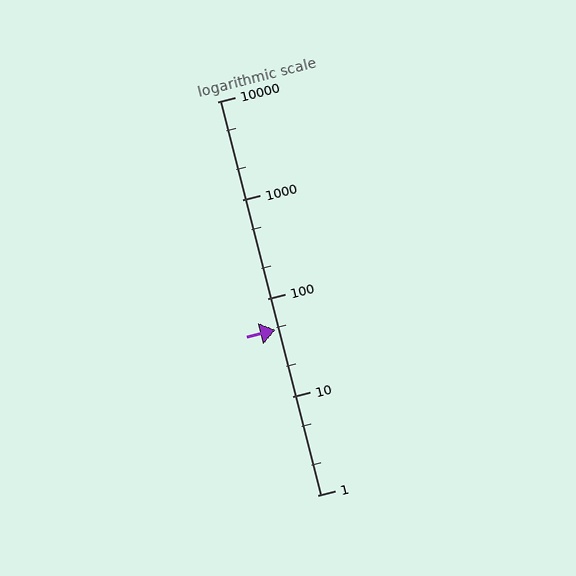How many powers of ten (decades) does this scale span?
The scale spans 4 decades, from 1 to 10000.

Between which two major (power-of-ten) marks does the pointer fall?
The pointer is between 10 and 100.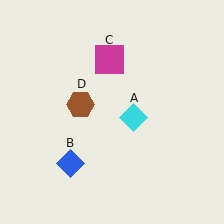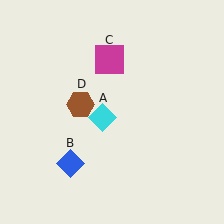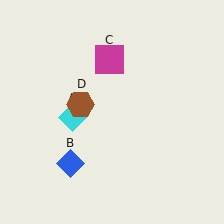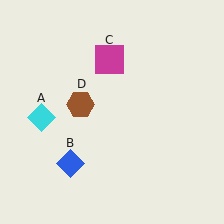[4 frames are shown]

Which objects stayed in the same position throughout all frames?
Blue diamond (object B) and magenta square (object C) and brown hexagon (object D) remained stationary.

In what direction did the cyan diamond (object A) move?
The cyan diamond (object A) moved left.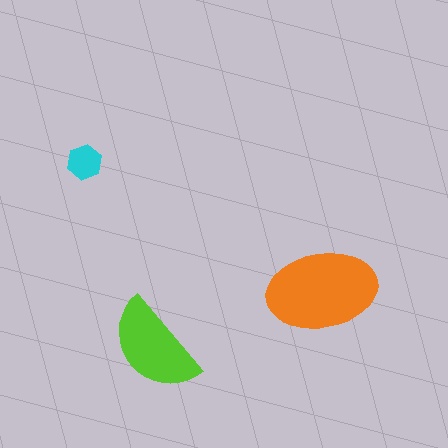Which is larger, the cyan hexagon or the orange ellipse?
The orange ellipse.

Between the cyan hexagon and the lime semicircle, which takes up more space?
The lime semicircle.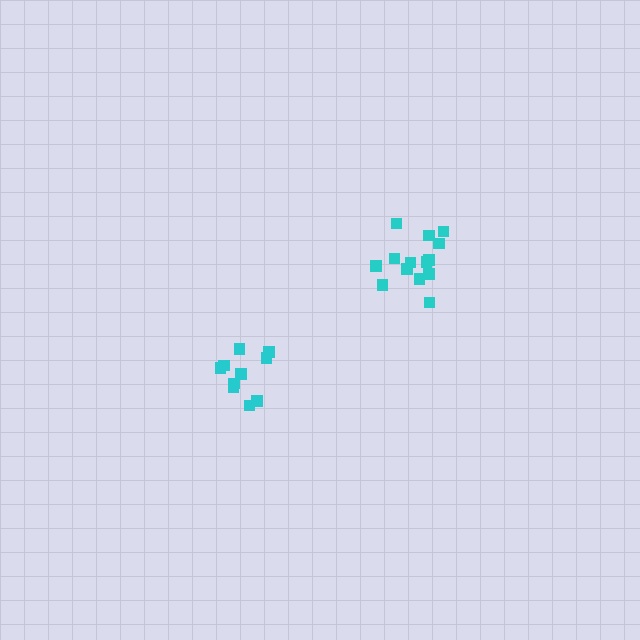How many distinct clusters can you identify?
There are 2 distinct clusters.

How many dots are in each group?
Group 1: 14 dots, Group 2: 10 dots (24 total).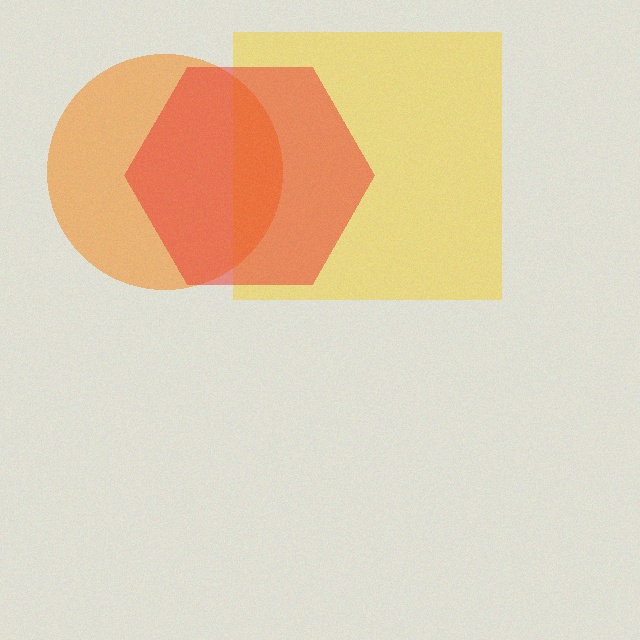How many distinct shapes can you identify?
There are 3 distinct shapes: a yellow square, an orange circle, a red hexagon.